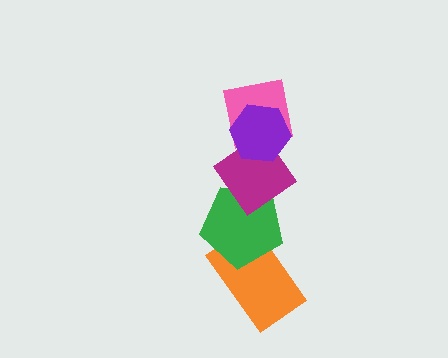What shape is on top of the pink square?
The purple hexagon is on top of the pink square.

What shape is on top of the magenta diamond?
The pink square is on top of the magenta diamond.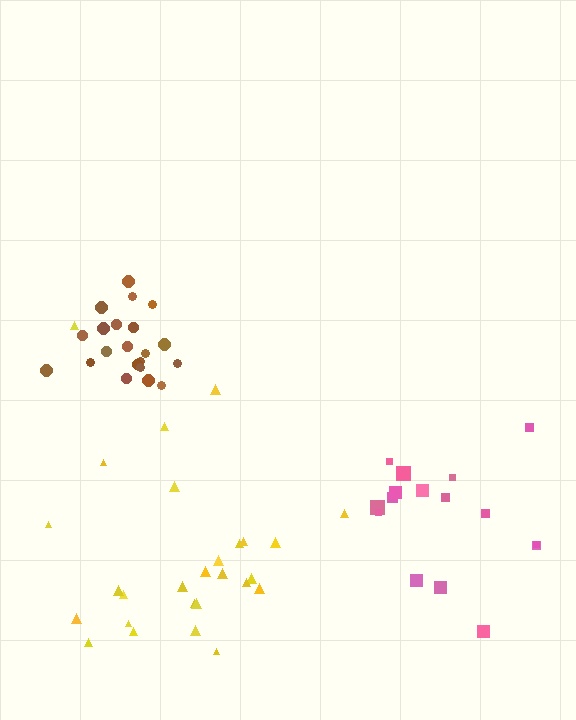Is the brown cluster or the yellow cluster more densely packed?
Brown.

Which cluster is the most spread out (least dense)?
Pink.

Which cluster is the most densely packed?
Brown.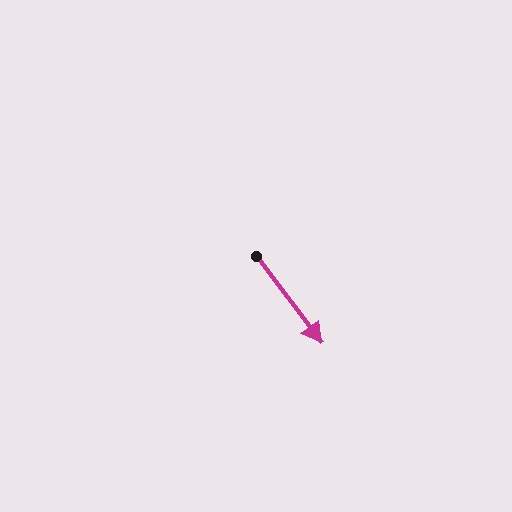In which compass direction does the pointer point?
Southeast.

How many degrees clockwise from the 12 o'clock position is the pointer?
Approximately 143 degrees.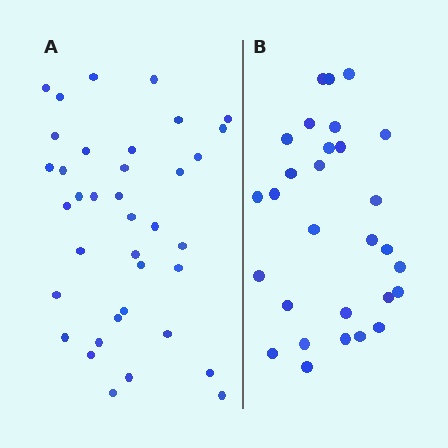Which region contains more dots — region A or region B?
Region A (the left region) has more dots.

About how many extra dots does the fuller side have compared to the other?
Region A has roughly 8 or so more dots than region B.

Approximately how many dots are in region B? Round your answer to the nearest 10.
About 30 dots. (The exact count is 29, which rounds to 30.)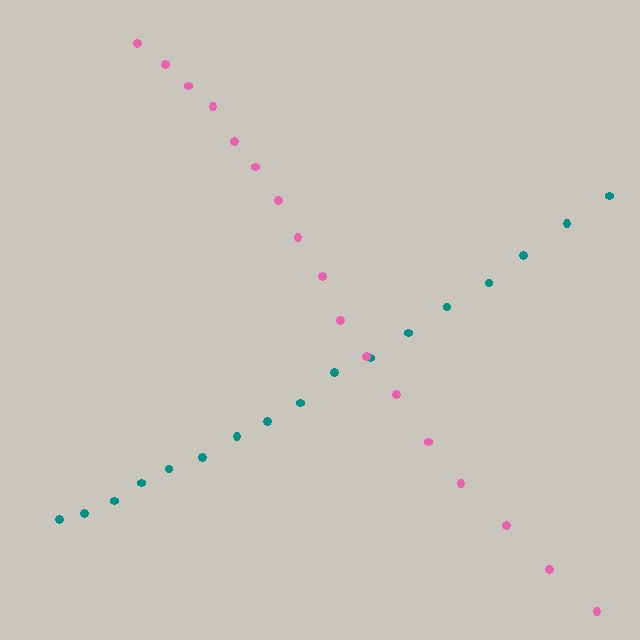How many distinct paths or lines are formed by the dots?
There are 2 distinct paths.